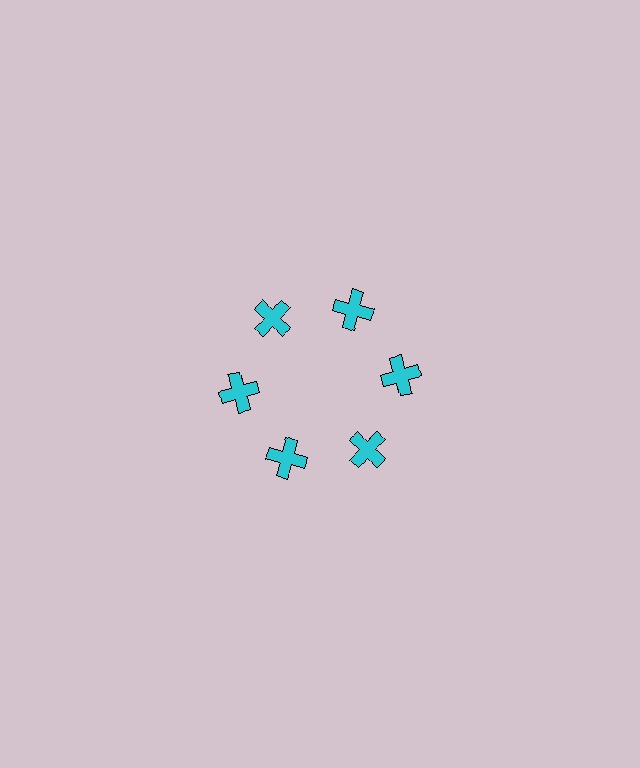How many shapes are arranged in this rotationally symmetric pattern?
There are 6 shapes, arranged in 6 groups of 1.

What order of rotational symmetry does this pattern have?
This pattern has 6-fold rotational symmetry.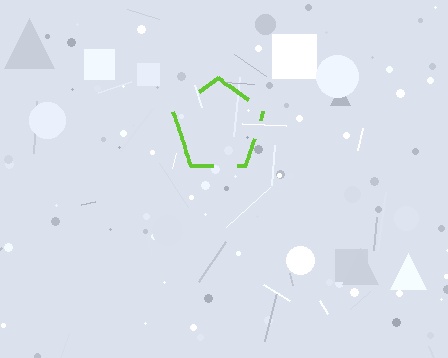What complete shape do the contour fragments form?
The contour fragments form a pentagon.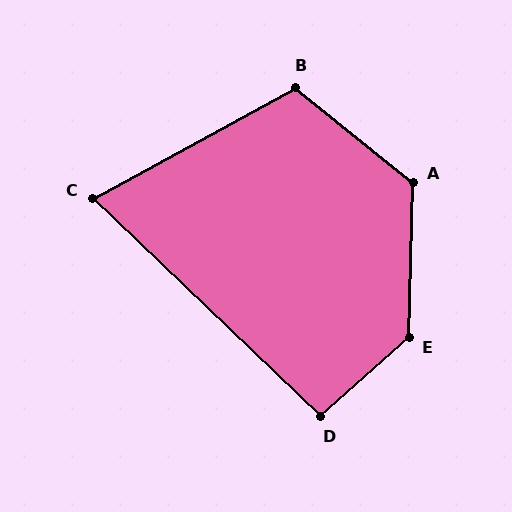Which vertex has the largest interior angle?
E, at approximately 134 degrees.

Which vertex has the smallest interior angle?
C, at approximately 72 degrees.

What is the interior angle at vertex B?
Approximately 112 degrees (obtuse).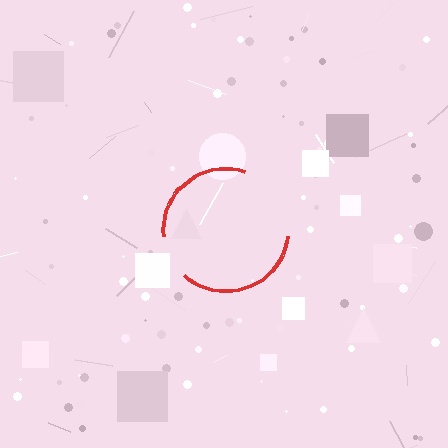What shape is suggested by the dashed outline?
The dashed outline suggests a circle.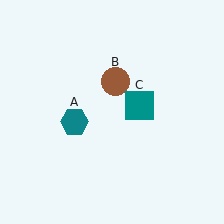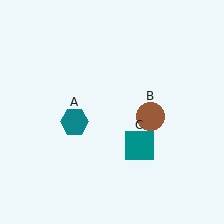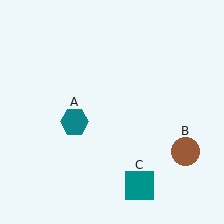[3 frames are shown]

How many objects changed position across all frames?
2 objects changed position: brown circle (object B), teal square (object C).